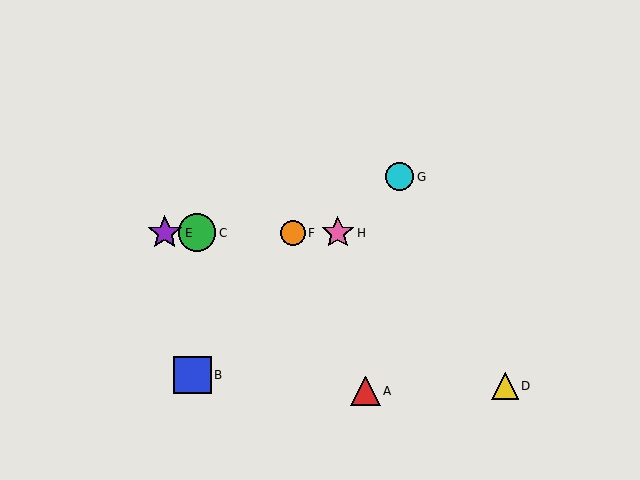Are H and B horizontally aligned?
No, H is at y≈233 and B is at y≈375.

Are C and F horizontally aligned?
Yes, both are at y≈233.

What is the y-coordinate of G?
Object G is at y≈177.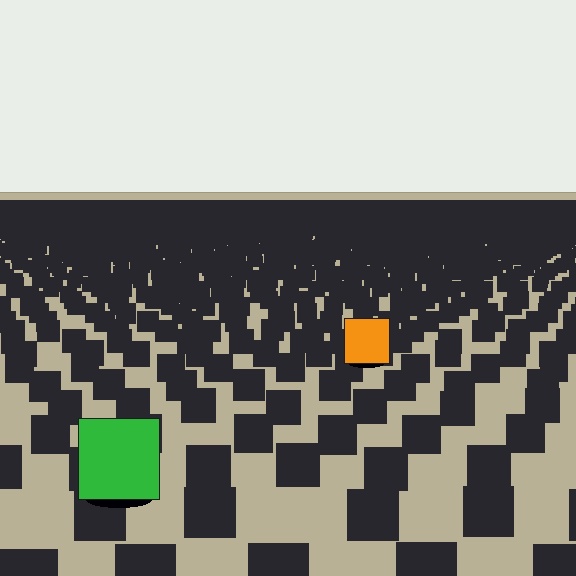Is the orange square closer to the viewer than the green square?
No. The green square is closer — you can tell from the texture gradient: the ground texture is coarser near it.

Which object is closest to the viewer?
The green square is closest. The texture marks near it are larger and more spread out.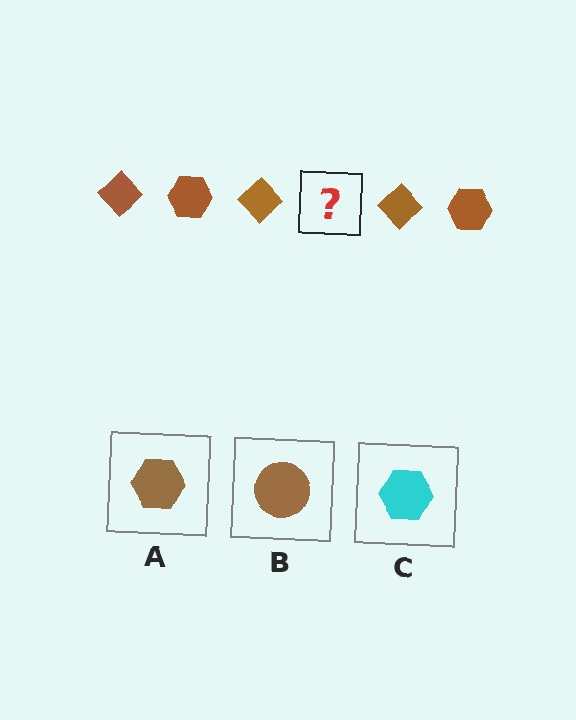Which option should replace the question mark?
Option A.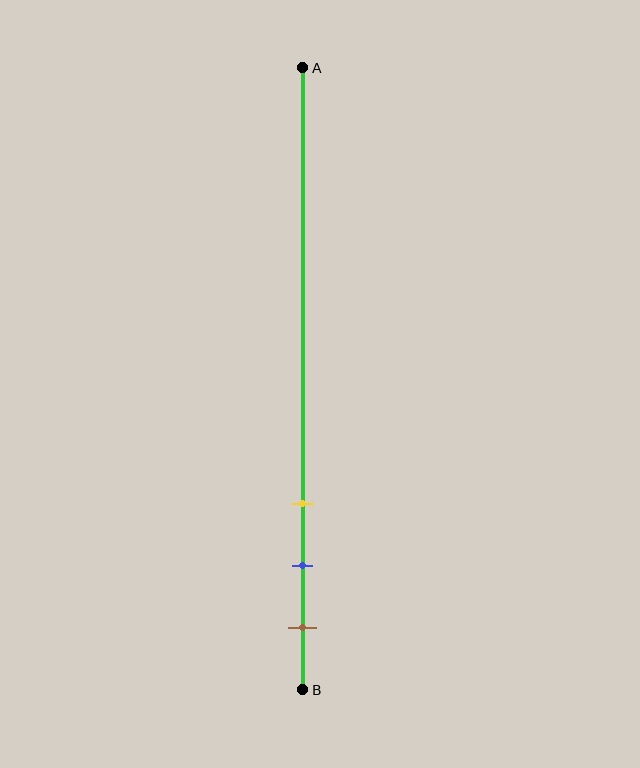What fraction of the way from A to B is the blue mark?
The blue mark is approximately 80% (0.8) of the way from A to B.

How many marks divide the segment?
There are 3 marks dividing the segment.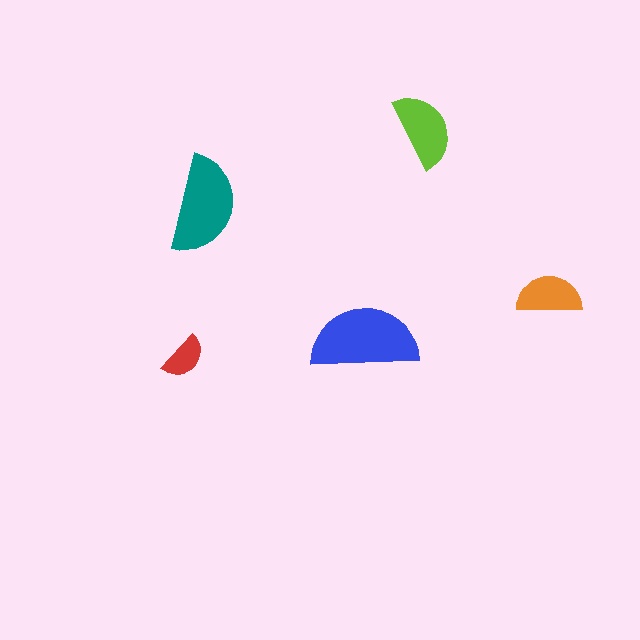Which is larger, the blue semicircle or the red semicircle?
The blue one.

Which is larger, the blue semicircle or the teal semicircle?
The blue one.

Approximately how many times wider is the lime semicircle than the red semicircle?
About 1.5 times wider.